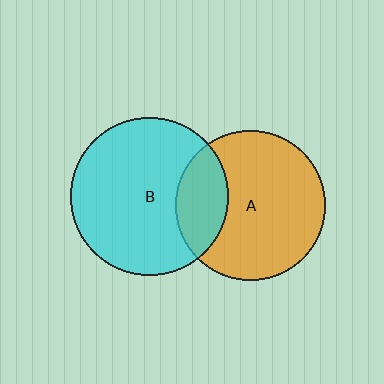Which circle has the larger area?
Circle B (cyan).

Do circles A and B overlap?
Yes.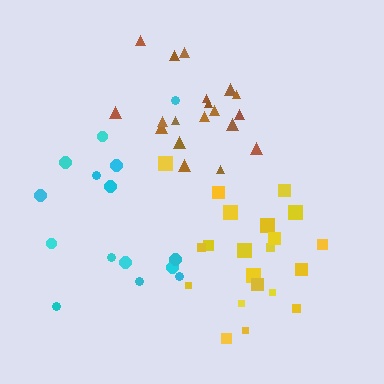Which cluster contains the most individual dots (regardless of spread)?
Yellow (21).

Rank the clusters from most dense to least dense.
brown, yellow, cyan.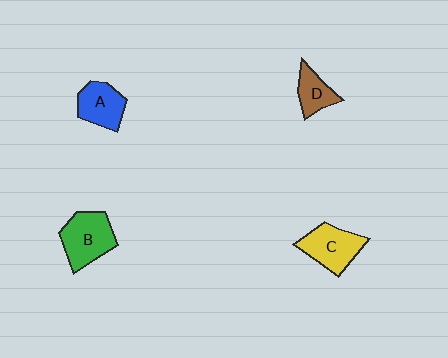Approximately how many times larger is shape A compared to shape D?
Approximately 1.3 times.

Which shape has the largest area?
Shape B (green).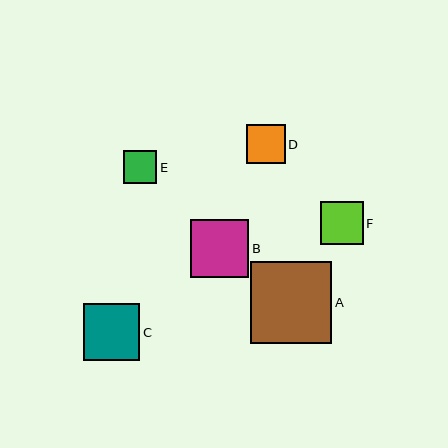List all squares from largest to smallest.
From largest to smallest: A, B, C, F, D, E.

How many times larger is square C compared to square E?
Square C is approximately 1.7 times the size of square E.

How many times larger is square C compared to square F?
Square C is approximately 1.3 times the size of square F.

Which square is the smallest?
Square E is the smallest with a size of approximately 33 pixels.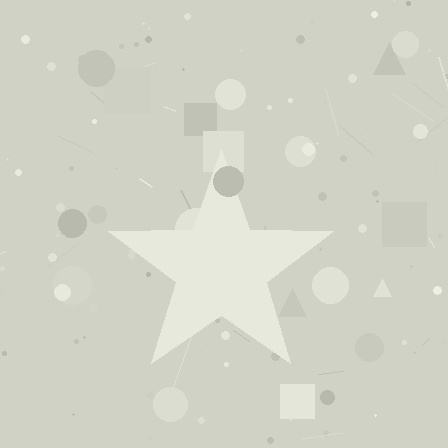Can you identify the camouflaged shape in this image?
The camouflaged shape is a star.